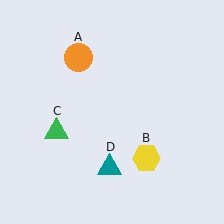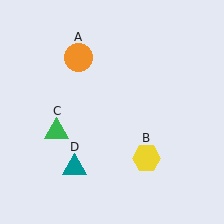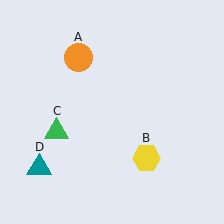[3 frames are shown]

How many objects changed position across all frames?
1 object changed position: teal triangle (object D).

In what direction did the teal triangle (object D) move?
The teal triangle (object D) moved left.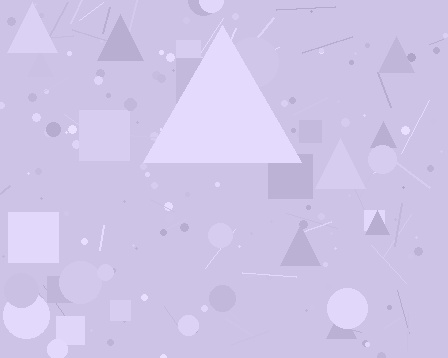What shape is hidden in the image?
A triangle is hidden in the image.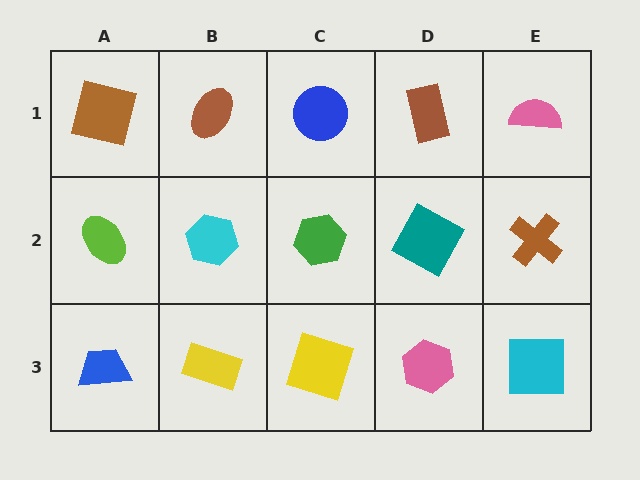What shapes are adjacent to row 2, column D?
A brown rectangle (row 1, column D), a pink hexagon (row 3, column D), a green hexagon (row 2, column C), a brown cross (row 2, column E).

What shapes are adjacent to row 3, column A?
A lime ellipse (row 2, column A), a yellow rectangle (row 3, column B).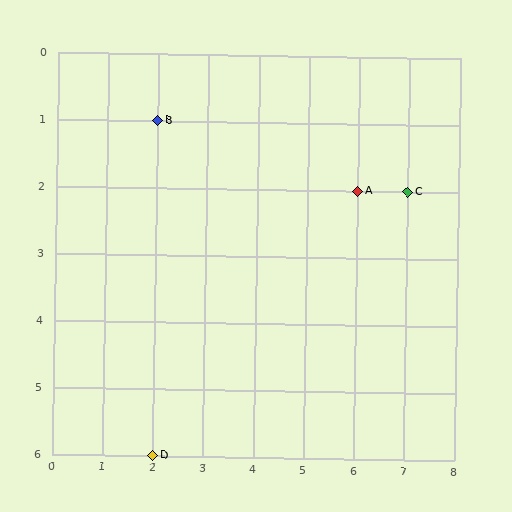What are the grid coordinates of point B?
Point B is at grid coordinates (2, 1).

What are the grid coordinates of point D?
Point D is at grid coordinates (2, 6).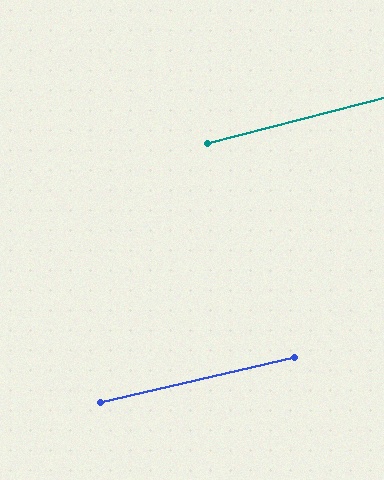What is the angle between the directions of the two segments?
Approximately 1 degree.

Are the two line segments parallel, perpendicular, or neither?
Parallel — their directions differ by only 1.5°.